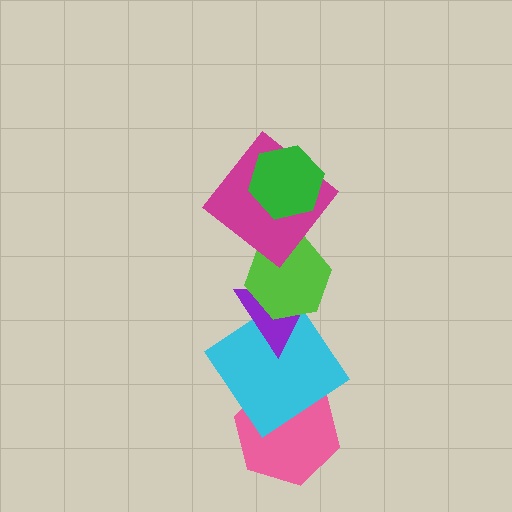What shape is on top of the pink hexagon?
The cyan diamond is on top of the pink hexagon.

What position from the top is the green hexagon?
The green hexagon is 1st from the top.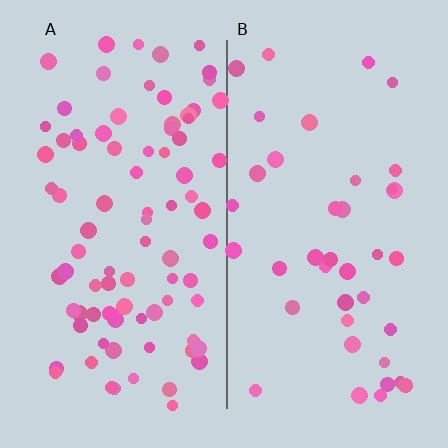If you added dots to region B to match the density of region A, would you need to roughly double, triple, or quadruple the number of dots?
Approximately double.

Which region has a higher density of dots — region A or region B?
A (the left).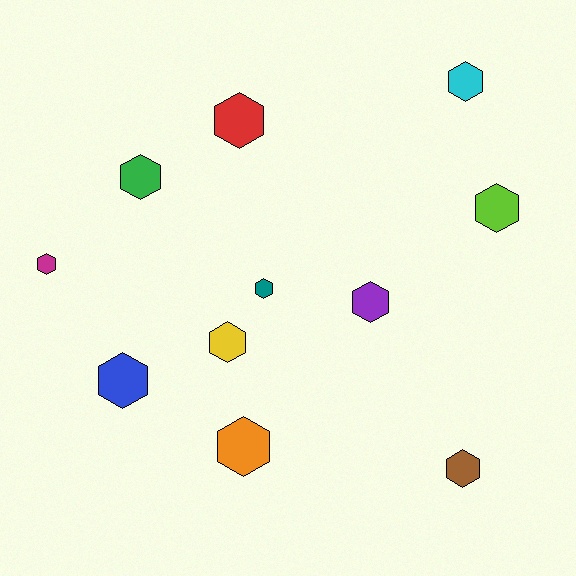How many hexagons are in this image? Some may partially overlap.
There are 11 hexagons.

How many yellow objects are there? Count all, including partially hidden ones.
There is 1 yellow object.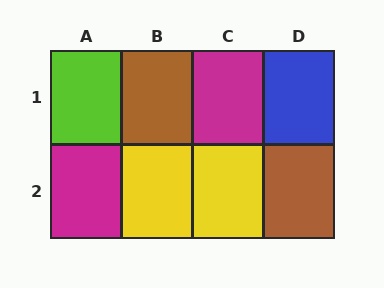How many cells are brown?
2 cells are brown.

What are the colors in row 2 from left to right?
Magenta, yellow, yellow, brown.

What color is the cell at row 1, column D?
Blue.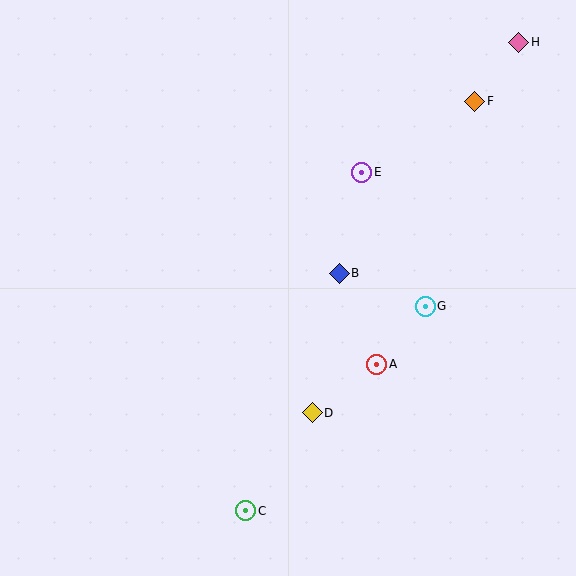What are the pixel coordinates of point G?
Point G is at (425, 306).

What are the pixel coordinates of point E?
Point E is at (362, 172).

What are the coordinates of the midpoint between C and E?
The midpoint between C and E is at (304, 342).